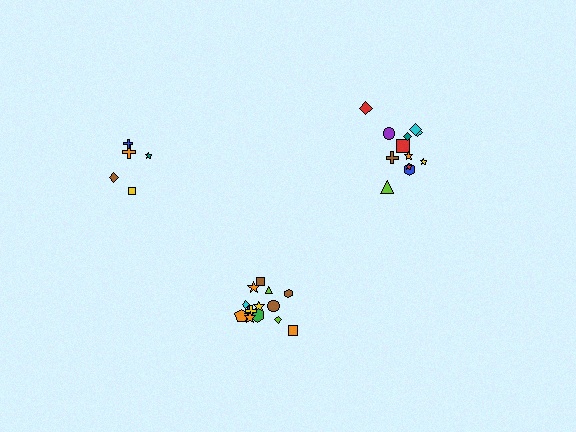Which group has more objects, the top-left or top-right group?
The top-right group.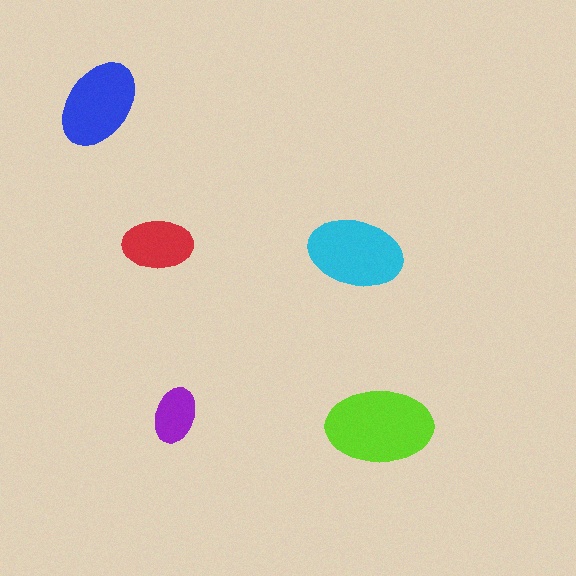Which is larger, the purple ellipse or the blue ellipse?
The blue one.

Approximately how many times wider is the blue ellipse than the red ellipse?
About 1.5 times wider.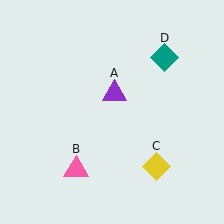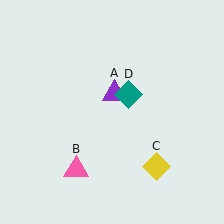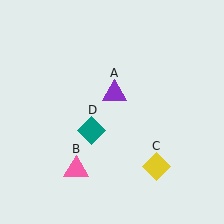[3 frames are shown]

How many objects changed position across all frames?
1 object changed position: teal diamond (object D).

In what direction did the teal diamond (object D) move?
The teal diamond (object D) moved down and to the left.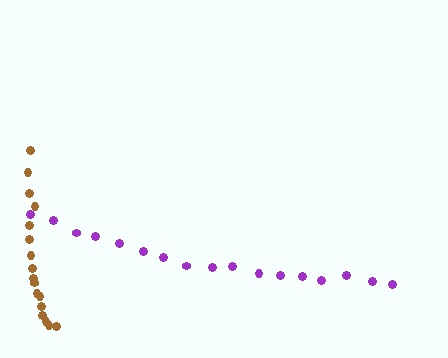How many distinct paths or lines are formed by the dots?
There are 2 distinct paths.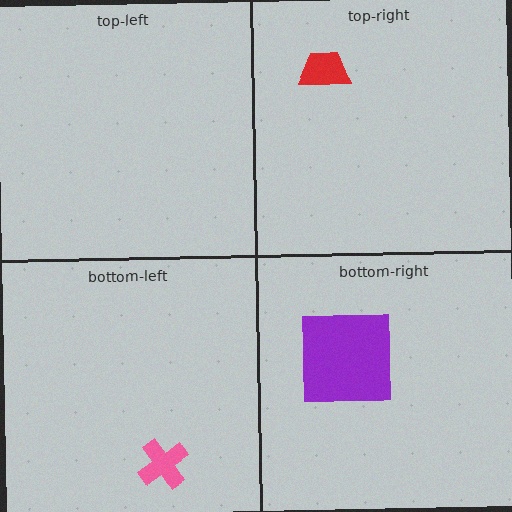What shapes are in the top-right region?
The red trapezoid.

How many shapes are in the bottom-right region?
1.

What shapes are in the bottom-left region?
The pink cross.